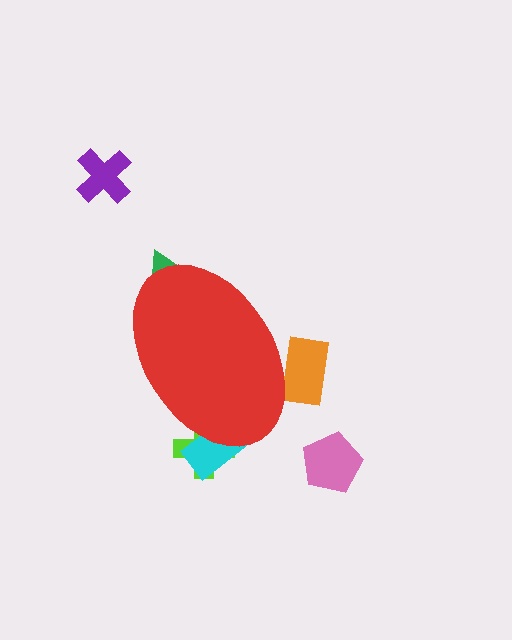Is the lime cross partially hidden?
Yes, the lime cross is partially hidden behind the red ellipse.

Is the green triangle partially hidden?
Yes, the green triangle is partially hidden behind the red ellipse.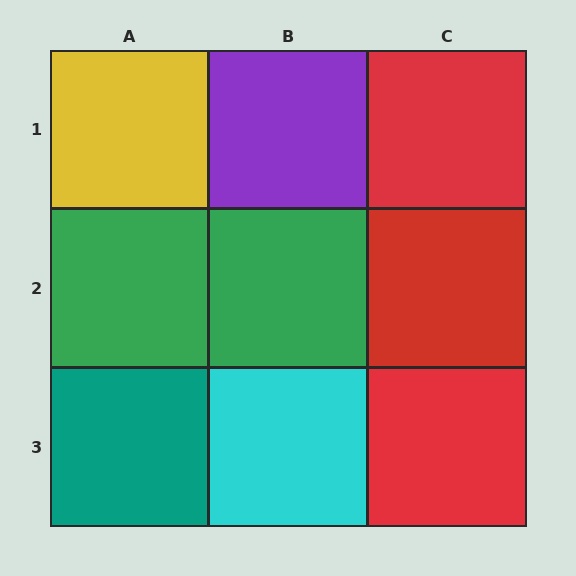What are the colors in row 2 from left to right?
Green, green, red.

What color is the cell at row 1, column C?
Red.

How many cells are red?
3 cells are red.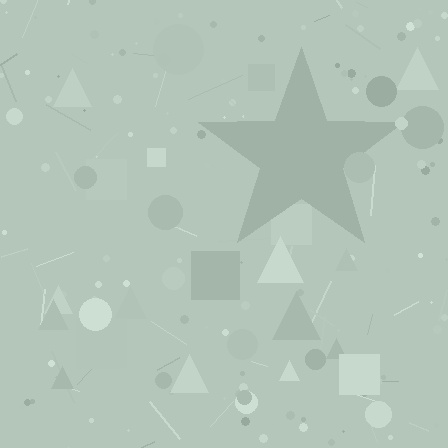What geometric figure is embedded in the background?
A star is embedded in the background.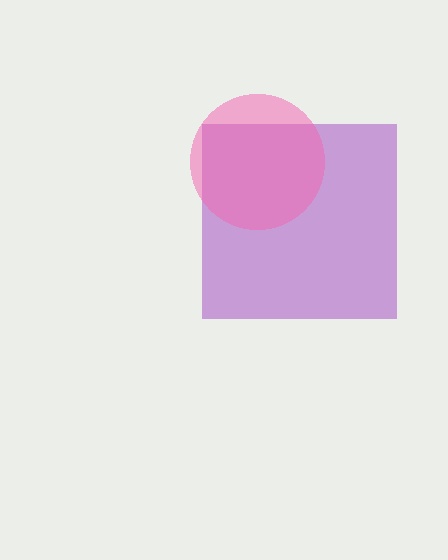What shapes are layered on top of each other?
The layered shapes are: a purple square, a pink circle.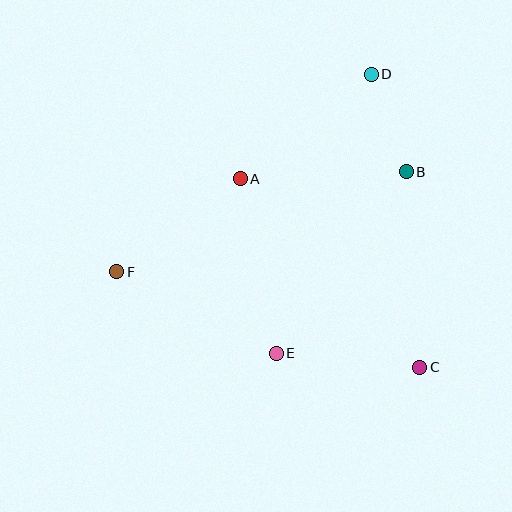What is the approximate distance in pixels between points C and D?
The distance between C and D is approximately 297 pixels.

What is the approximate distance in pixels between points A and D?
The distance between A and D is approximately 167 pixels.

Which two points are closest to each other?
Points B and D are closest to each other.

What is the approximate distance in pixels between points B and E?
The distance between B and E is approximately 223 pixels.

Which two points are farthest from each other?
Points D and F are farthest from each other.